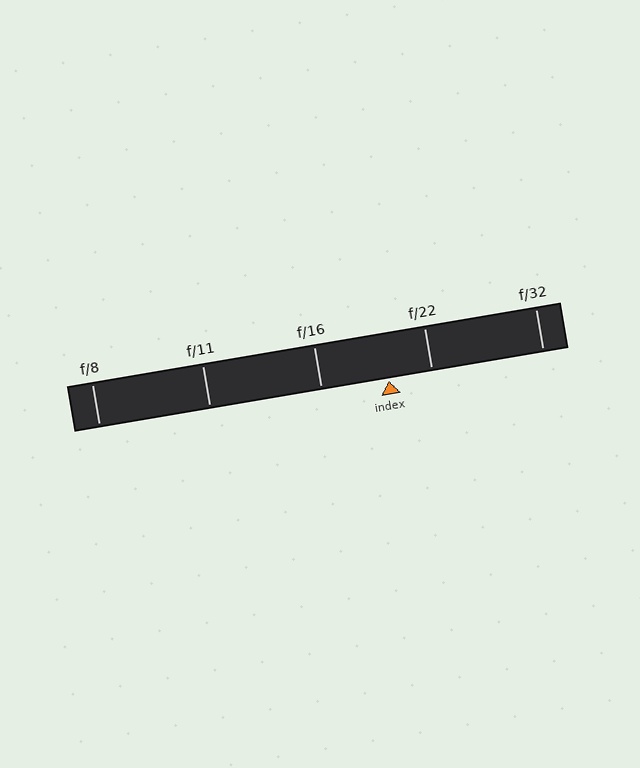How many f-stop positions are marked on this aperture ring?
There are 5 f-stop positions marked.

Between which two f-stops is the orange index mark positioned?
The index mark is between f/16 and f/22.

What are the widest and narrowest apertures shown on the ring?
The widest aperture shown is f/8 and the narrowest is f/32.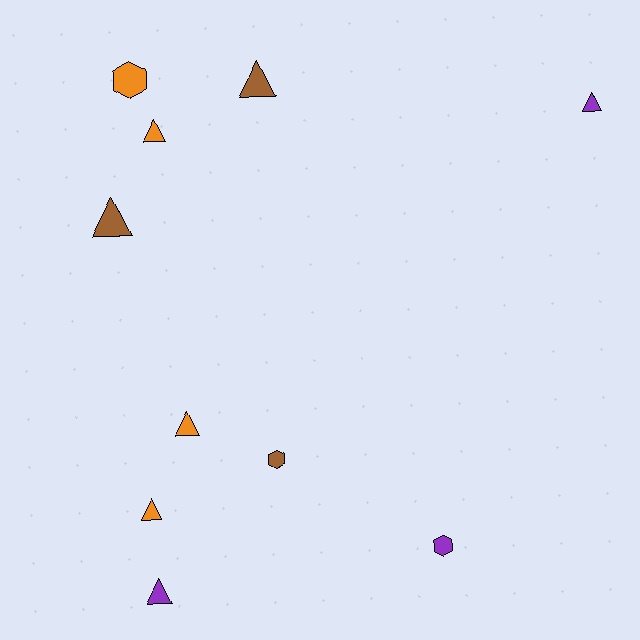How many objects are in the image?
There are 10 objects.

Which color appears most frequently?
Orange, with 4 objects.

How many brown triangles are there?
There are 2 brown triangles.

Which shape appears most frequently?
Triangle, with 7 objects.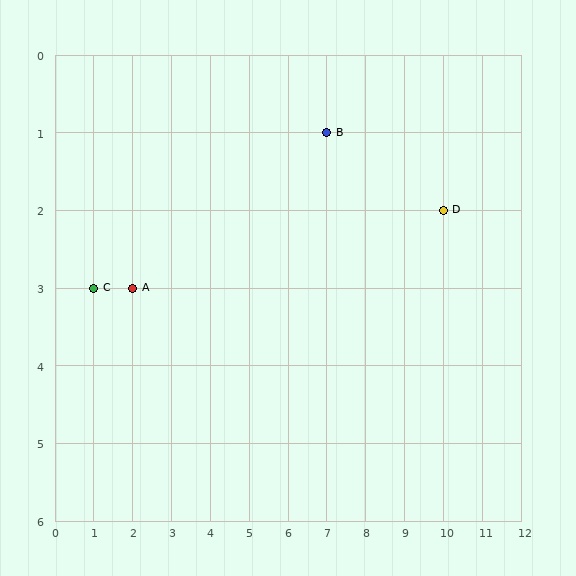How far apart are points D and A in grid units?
Points D and A are 8 columns and 1 row apart (about 8.1 grid units diagonally).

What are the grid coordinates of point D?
Point D is at grid coordinates (10, 2).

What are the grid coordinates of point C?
Point C is at grid coordinates (1, 3).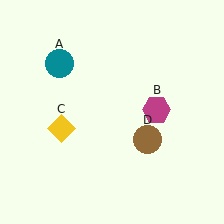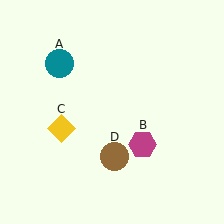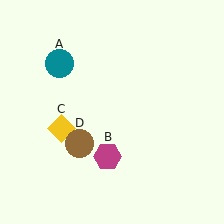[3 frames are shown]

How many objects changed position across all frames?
2 objects changed position: magenta hexagon (object B), brown circle (object D).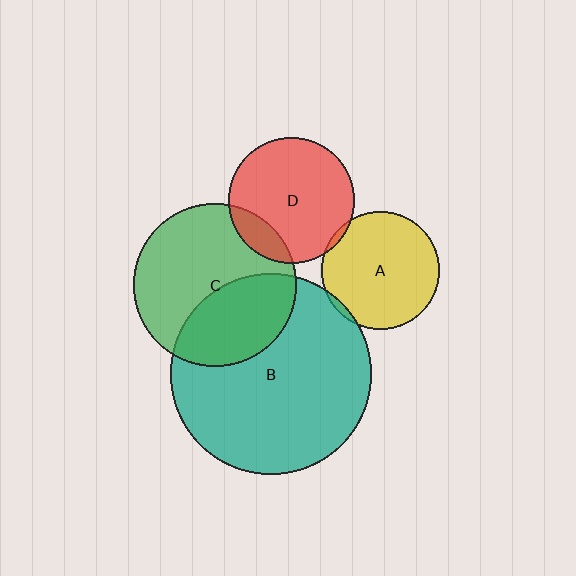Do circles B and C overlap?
Yes.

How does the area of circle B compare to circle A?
Approximately 2.9 times.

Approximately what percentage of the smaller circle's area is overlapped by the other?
Approximately 40%.